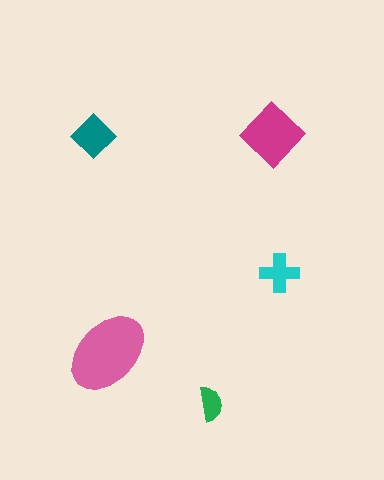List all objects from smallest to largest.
The green semicircle, the cyan cross, the teal diamond, the magenta diamond, the pink ellipse.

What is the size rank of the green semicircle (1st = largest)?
5th.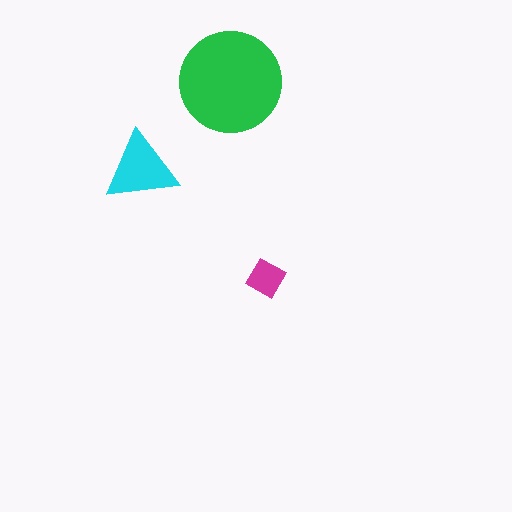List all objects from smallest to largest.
The magenta square, the cyan triangle, the green circle.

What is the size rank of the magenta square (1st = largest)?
3rd.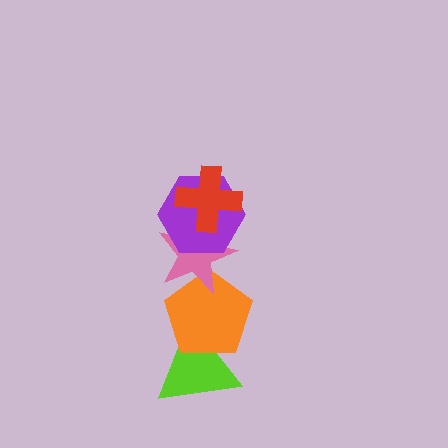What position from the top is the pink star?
The pink star is 3rd from the top.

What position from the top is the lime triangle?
The lime triangle is 5th from the top.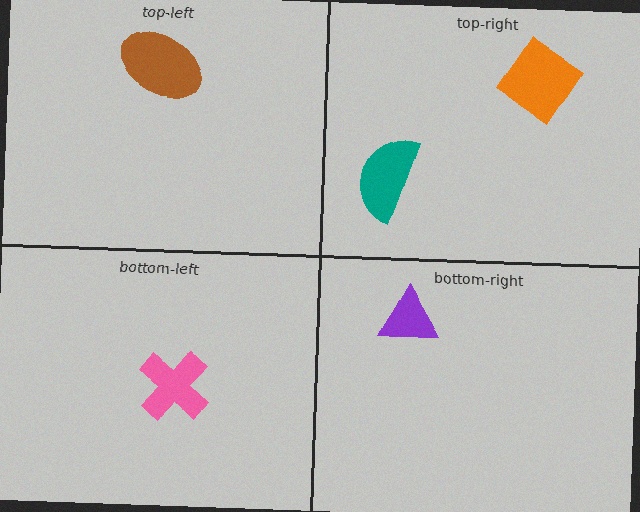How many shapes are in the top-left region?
1.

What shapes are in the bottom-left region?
The pink cross.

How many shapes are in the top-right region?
2.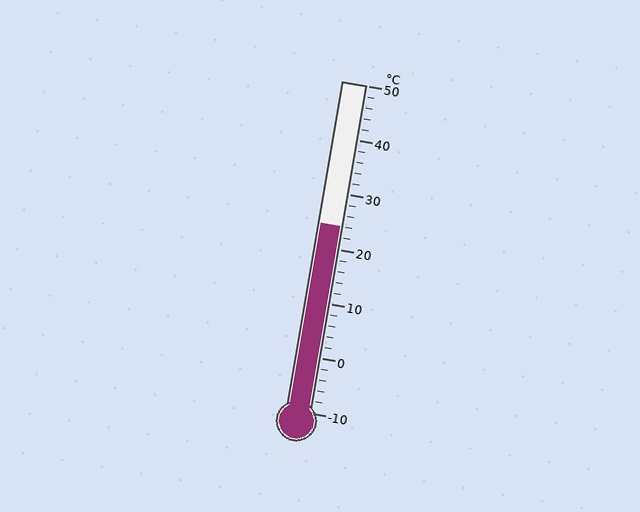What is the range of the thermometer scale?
The thermometer scale ranges from -10°C to 50°C.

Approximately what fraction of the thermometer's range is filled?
The thermometer is filled to approximately 55% of its range.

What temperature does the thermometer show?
The thermometer shows approximately 24°C.